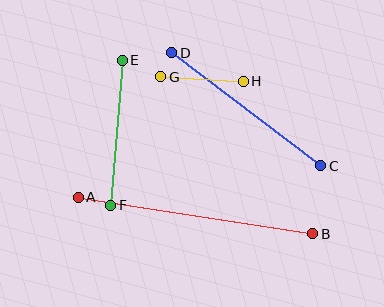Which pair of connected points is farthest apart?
Points A and B are farthest apart.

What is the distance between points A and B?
The distance is approximately 237 pixels.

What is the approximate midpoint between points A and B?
The midpoint is at approximately (196, 215) pixels.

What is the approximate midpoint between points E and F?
The midpoint is at approximately (117, 133) pixels.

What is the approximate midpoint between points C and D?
The midpoint is at approximately (246, 109) pixels.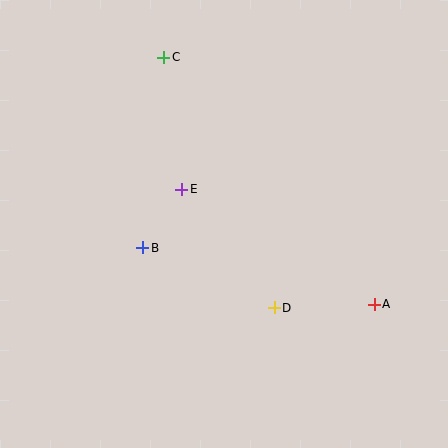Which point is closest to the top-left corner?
Point C is closest to the top-left corner.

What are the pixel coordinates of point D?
Point D is at (274, 308).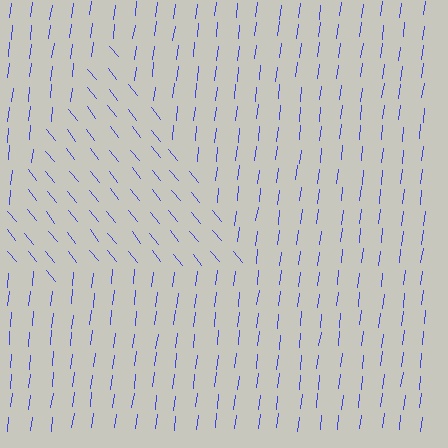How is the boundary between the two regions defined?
The boundary is defined purely by a change in line orientation (approximately 45 degrees difference). All lines are the same color and thickness.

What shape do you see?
I see a triangle.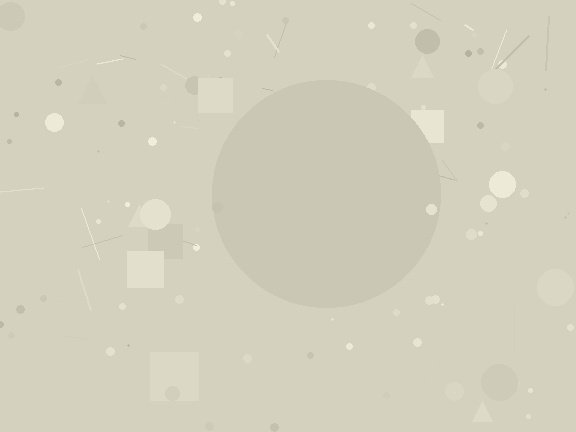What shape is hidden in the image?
A circle is hidden in the image.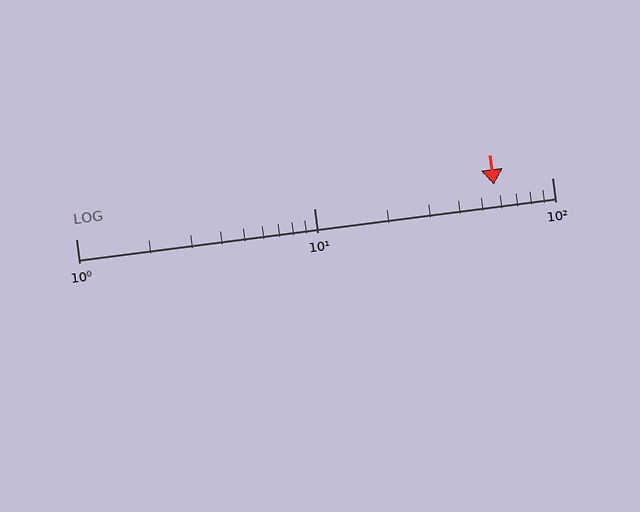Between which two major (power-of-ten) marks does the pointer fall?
The pointer is between 10 and 100.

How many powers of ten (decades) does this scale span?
The scale spans 2 decades, from 1 to 100.